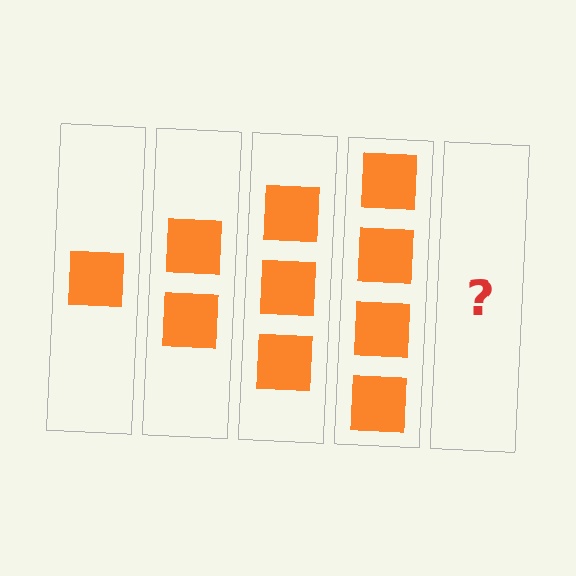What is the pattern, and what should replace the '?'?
The pattern is that each step adds one more square. The '?' should be 5 squares.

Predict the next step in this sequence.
The next step is 5 squares.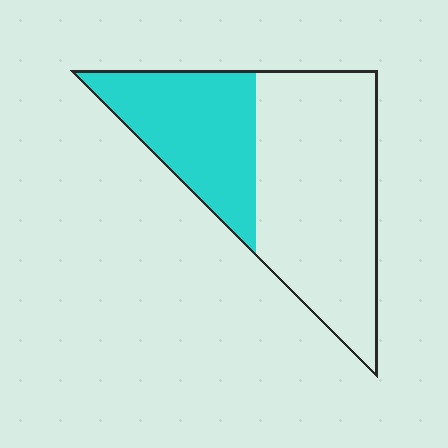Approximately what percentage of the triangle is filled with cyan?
Approximately 35%.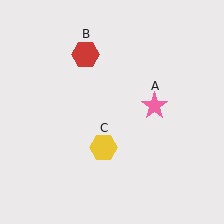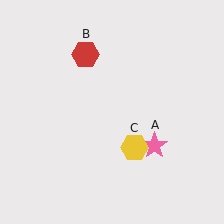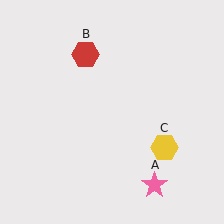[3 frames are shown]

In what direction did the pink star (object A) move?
The pink star (object A) moved down.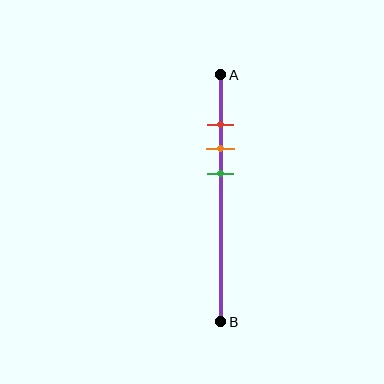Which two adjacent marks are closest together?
The red and orange marks are the closest adjacent pair.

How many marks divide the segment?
There are 3 marks dividing the segment.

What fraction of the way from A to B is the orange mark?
The orange mark is approximately 30% (0.3) of the way from A to B.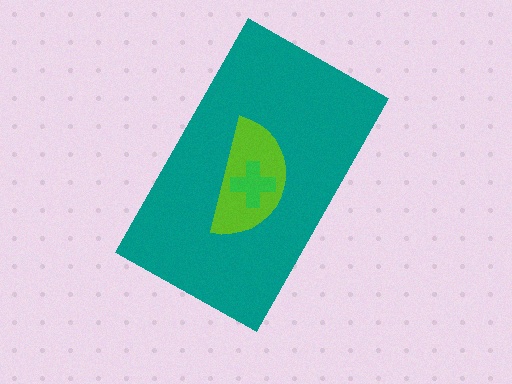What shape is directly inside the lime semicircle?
The green cross.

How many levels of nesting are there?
3.